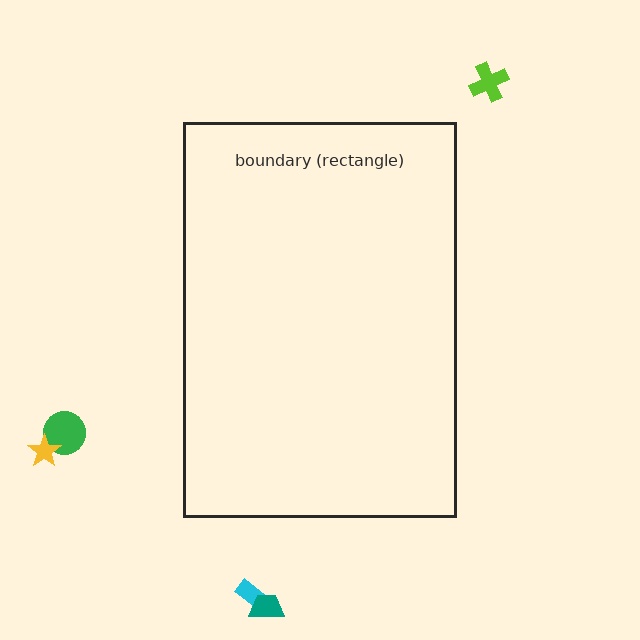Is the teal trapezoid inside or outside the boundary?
Outside.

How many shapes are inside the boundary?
0 inside, 5 outside.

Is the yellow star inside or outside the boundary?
Outside.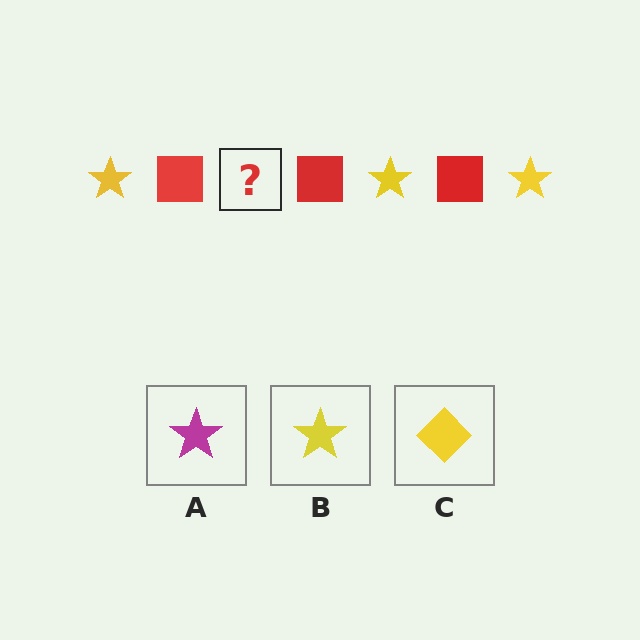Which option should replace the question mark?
Option B.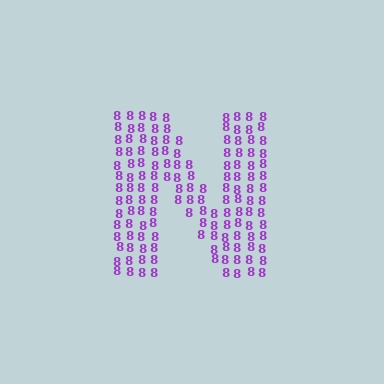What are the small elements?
The small elements are digit 8's.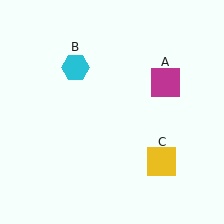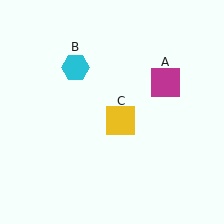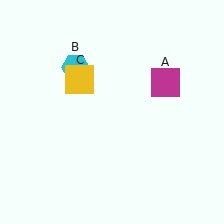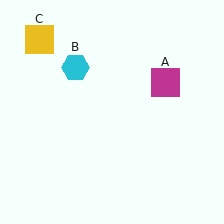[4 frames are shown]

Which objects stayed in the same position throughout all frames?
Magenta square (object A) and cyan hexagon (object B) remained stationary.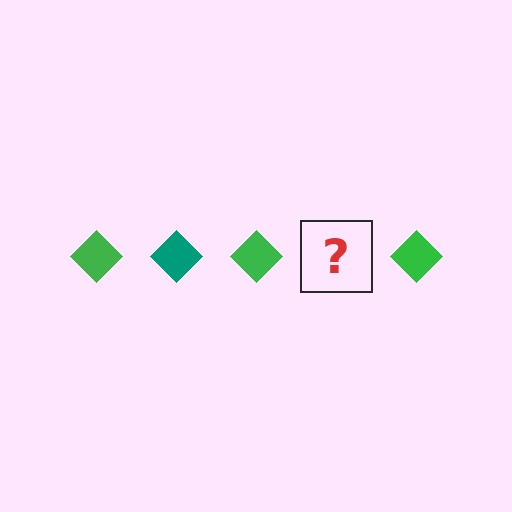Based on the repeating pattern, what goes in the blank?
The blank should be a teal diamond.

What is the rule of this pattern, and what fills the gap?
The rule is that the pattern cycles through green, teal diamonds. The gap should be filled with a teal diamond.